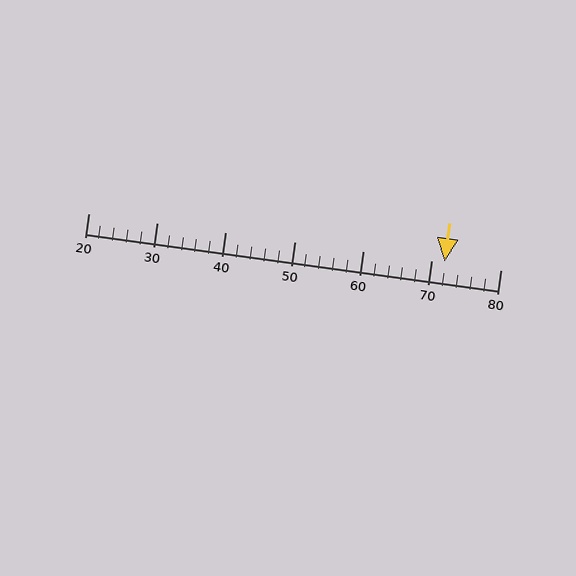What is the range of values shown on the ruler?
The ruler shows values from 20 to 80.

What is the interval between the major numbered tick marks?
The major tick marks are spaced 10 units apart.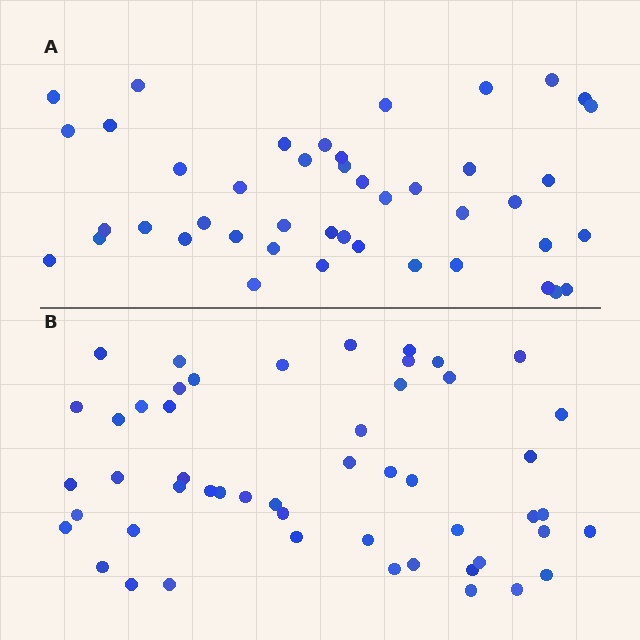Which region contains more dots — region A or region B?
Region B (the bottom region) has more dots.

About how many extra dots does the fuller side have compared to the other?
Region B has roughly 8 or so more dots than region A.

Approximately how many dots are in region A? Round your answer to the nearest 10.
About 40 dots. (The exact count is 44, which rounds to 40.)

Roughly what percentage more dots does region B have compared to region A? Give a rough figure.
About 15% more.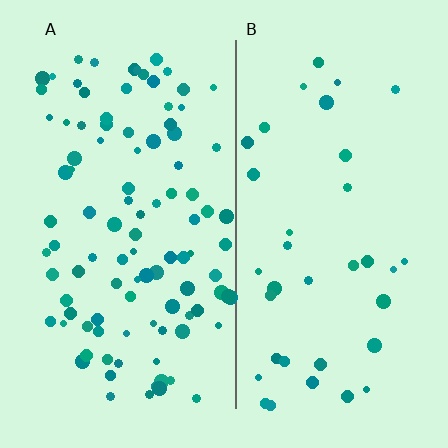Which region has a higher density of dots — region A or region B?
A (the left).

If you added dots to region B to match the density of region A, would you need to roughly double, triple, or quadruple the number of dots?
Approximately triple.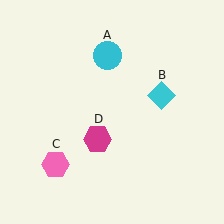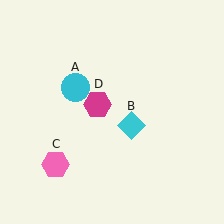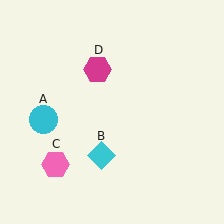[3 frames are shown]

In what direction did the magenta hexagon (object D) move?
The magenta hexagon (object D) moved up.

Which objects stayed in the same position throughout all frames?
Pink hexagon (object C) remained stationary.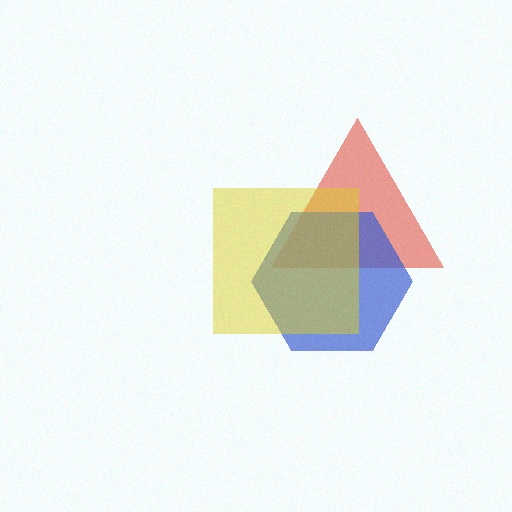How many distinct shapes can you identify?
There are 3 distinct shapes: a red triangle, a blue hexagon, a yellow square.